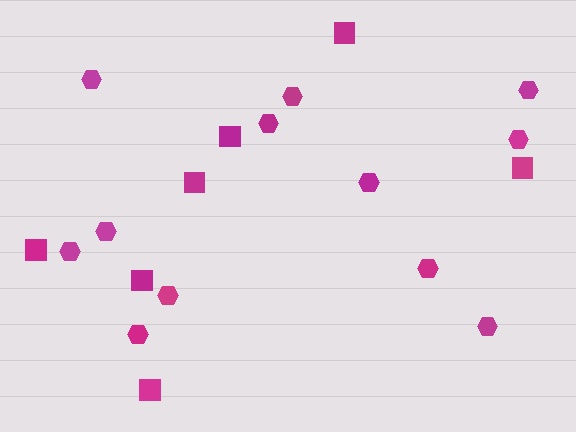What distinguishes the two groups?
There are 2 groups: one group of hexagons (12) and one group of squares (7).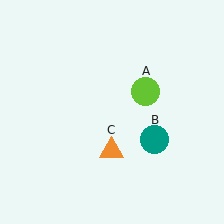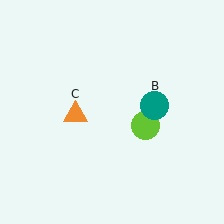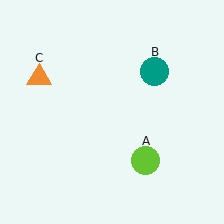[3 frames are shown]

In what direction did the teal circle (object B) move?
The teal circle (object B) moved up.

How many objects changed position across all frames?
3 objects changed position: lime circle (object A), teal circle (object B), orange triangle (object C).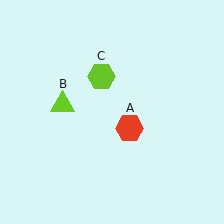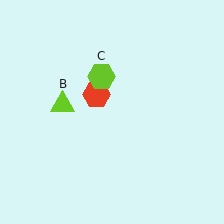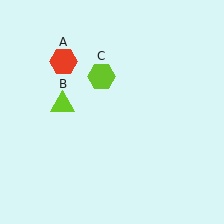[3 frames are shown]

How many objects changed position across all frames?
1 object changed position: red hexagon (object A).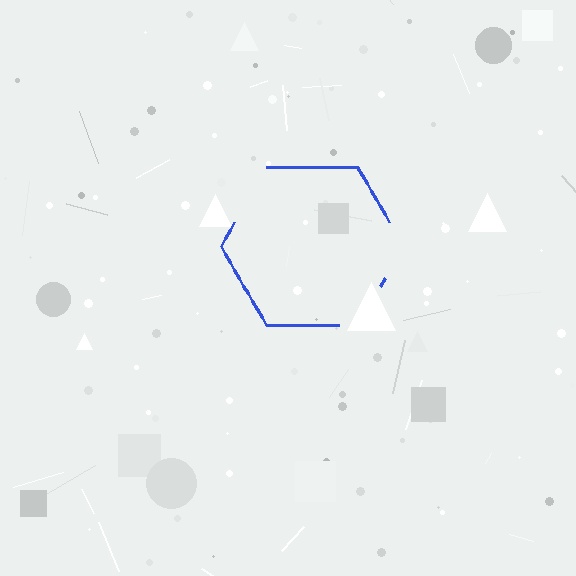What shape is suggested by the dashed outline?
The dashed outline suggests a hexagon.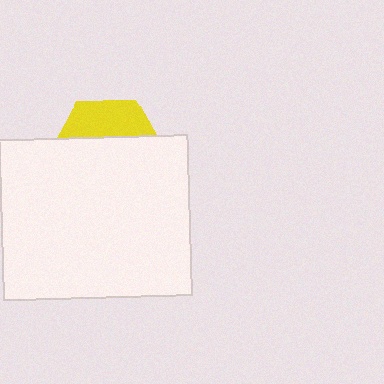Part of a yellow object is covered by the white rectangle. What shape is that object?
It is a hexagon.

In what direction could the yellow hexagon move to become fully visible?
The yellow hexagon could move up. That would shift it out from behind the white rectangle entirely.